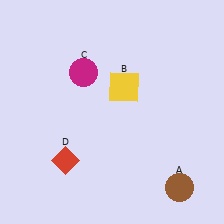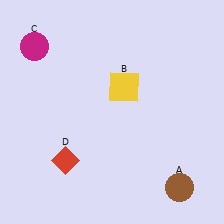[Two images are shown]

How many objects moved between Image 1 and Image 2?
1 object moved between the two images.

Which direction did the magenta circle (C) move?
The magenta circle (C) moved left.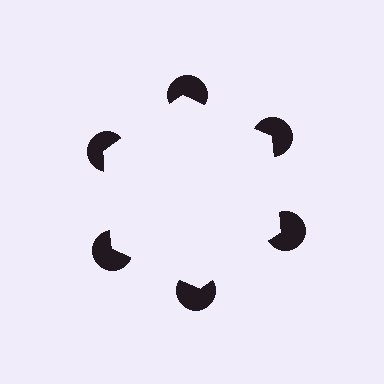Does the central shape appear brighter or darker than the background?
It typically appears slightly brighter than the background, even though no actual brightness change is drawn.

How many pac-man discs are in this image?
There are 6 — one at each vertex of the illusory hexagon.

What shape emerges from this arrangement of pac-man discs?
An illusory hexagon — its edges are inferred from the aligned wedge cuts in the pac-man discs, not physically drawn.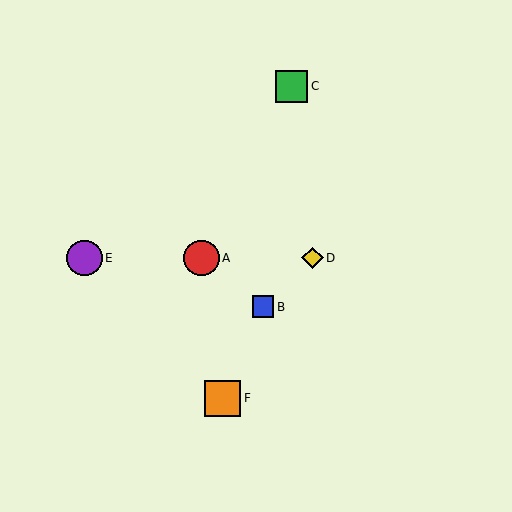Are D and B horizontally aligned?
No, D is at y≈258 and B is at y≈307.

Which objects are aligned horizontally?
Objects A, D, E are aligned horizontally.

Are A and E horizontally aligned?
Yes, both are at y≈258.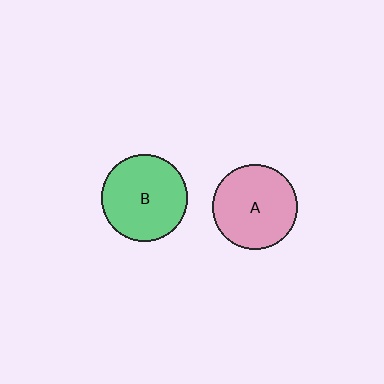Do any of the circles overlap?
No, none of the circles overlap.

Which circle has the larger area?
Circle B (green).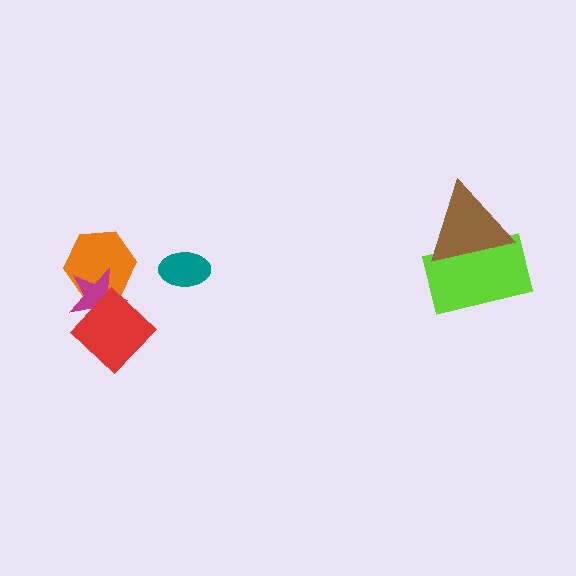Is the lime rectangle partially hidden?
Yes, it is partially covered by another shape.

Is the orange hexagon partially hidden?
Yes, it is partially covered by another shape.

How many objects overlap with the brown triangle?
1 object overlaps with the brown triangle.